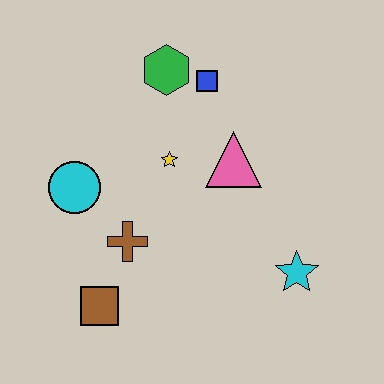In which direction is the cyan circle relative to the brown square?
The cyan circle is above the brown square.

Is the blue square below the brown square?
No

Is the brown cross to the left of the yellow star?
Yes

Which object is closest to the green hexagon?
The blue square is closest to the green hexagon.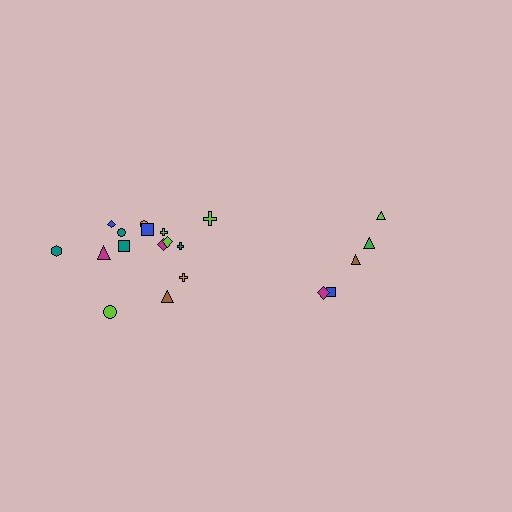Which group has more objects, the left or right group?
The left group.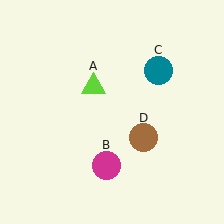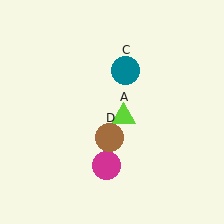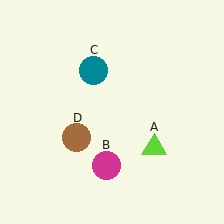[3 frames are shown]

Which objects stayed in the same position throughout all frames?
Magenta circle (object B) remained stationary.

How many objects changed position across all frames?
3 objects changed position: lime triangle (object A), teal circle (object C), brown circle (object D).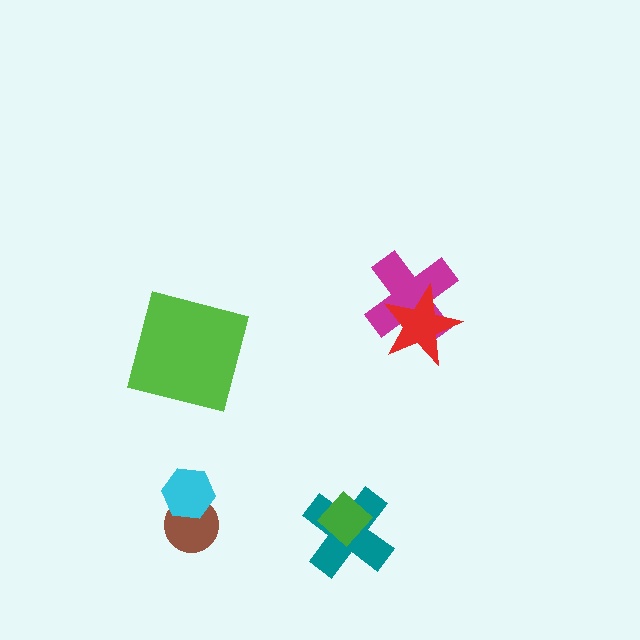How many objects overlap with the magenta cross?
1 object overlaps with the magenta cross.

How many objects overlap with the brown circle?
1 object overlaps with the brown circle.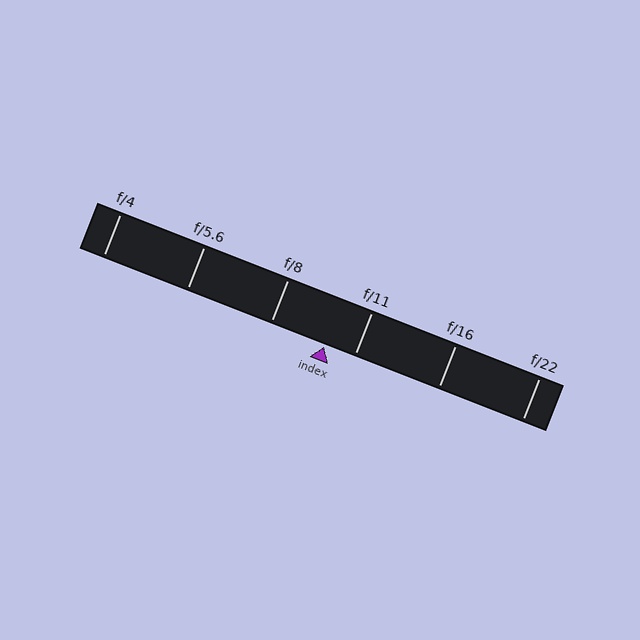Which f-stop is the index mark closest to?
The index mark is closest to f/11.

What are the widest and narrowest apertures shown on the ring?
The widest aperture shown is f/4 and the narrowest is f/22.